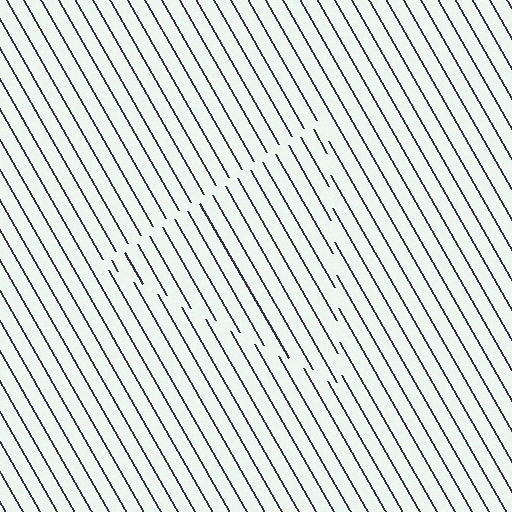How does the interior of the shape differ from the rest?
The interior of the shape contains the same grating, shifted by half a period — the contour is defined by the phase discontinuity where line-ends from the inner and outer gratings abut.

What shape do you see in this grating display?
An illusory triangle. The interior of the shape contains the same grating, shifted by half a period — the contour is defined by the phase discontinuity where line-ends from the inner and outer gratings abut.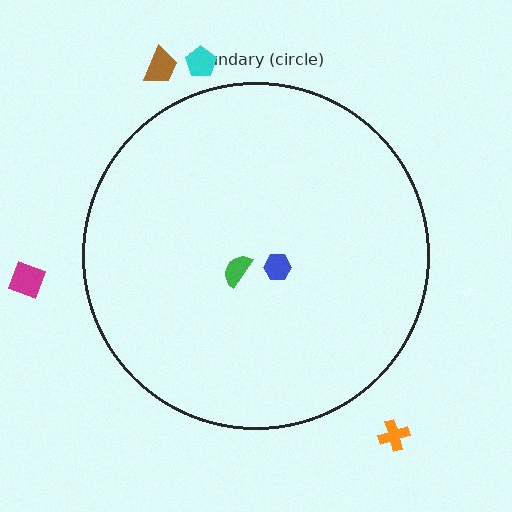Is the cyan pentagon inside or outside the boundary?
Outside.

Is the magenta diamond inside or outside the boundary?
Outside.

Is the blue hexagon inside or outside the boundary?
Inside.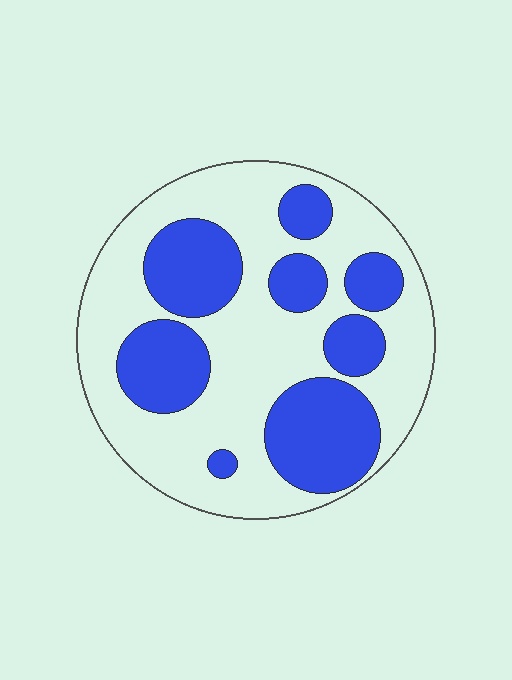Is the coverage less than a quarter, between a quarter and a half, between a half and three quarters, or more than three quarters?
Between a quarter and a half.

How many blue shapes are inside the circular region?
8.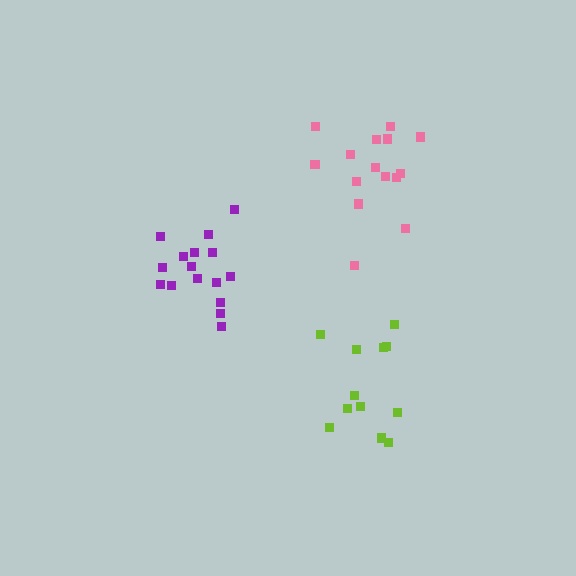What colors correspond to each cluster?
The clusters are colored: lime, pink, purple.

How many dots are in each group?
Group 1: 12 dots, Group 2: 15 dots, Group 3: 16 dots (43 total).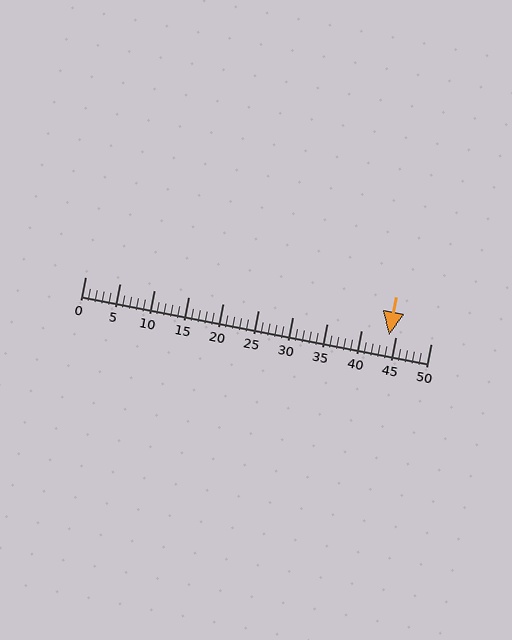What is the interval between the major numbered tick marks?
The major tick marks are spaced 5 units apart.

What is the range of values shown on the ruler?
The ruler shows values from 0 to 50.